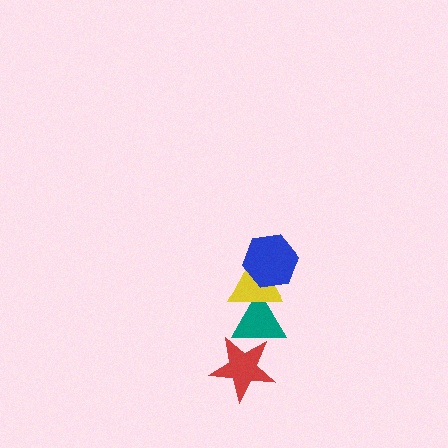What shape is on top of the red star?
The teal triangle is on top of the red star.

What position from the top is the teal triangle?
The teal triangle is 3rd from the top.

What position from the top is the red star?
The red star is 4th from the top.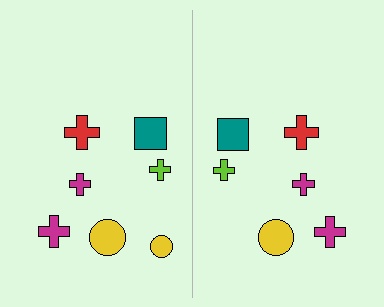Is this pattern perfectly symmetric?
No, the pattern is not perfectly symmetric. A yellow circle is missing from the right side.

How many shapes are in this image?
There are 13 shapes in this image.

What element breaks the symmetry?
A yellow circle is missing from the right side.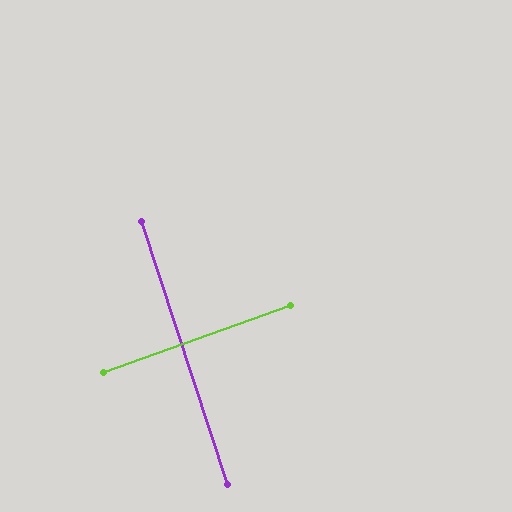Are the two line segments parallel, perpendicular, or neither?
Perpendicular — they meet at approximately 88°.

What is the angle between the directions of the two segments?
Approximately 88 degrees.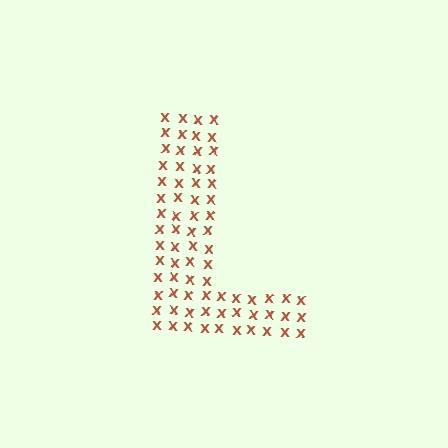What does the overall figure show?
The overall figure shows the letter L.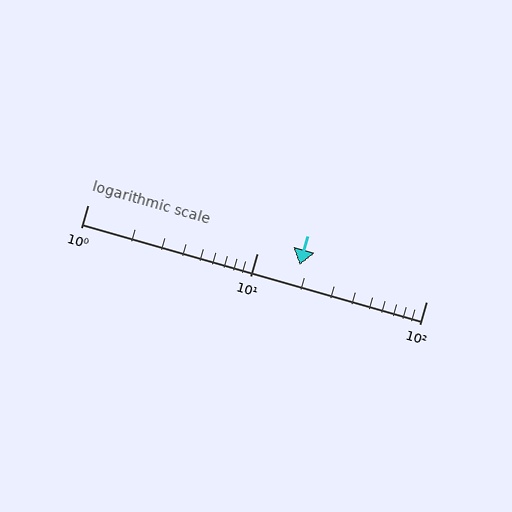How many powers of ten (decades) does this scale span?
The scale spans 2 decades, from 1 to 100.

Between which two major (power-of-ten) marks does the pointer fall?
The pointer is between 10 and 100.